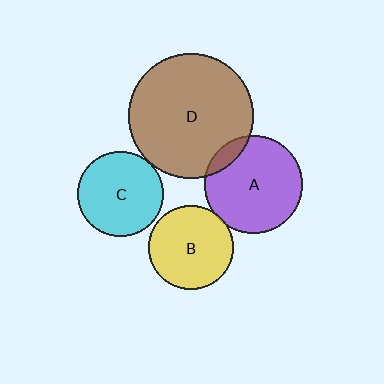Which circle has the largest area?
Circle D (brown).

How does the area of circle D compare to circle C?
Approximately 2.1 times.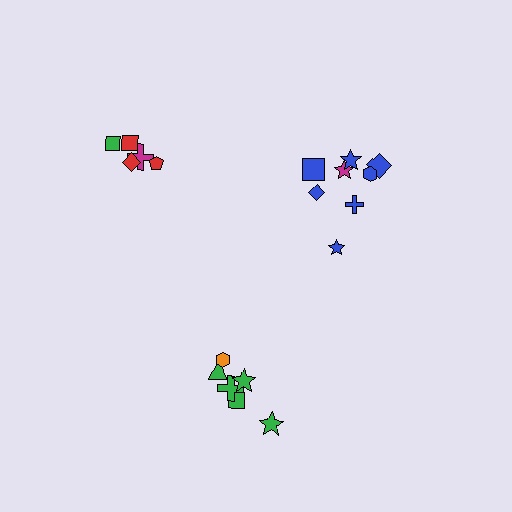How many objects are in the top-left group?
There are 5 objects.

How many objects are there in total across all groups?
There are 19 objects.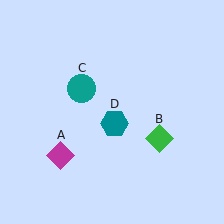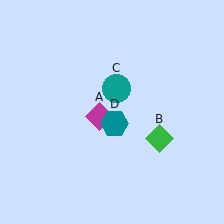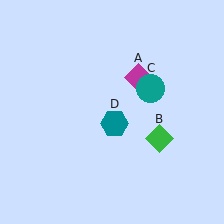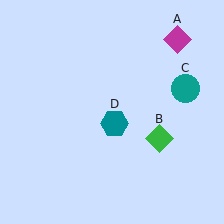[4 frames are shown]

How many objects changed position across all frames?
2 objects changed position: magenta diamond (object A), teal circle (object C).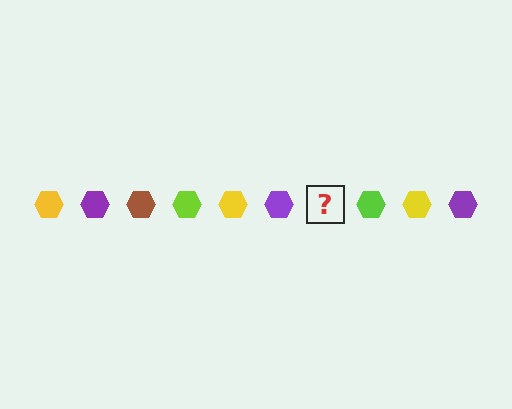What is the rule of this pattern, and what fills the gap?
The rule is that the pattern cycles through yellow, purple, brown, lime hexagons. The gap should be filled with a brown hexagon.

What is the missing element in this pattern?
The missing element is a brown hexagon.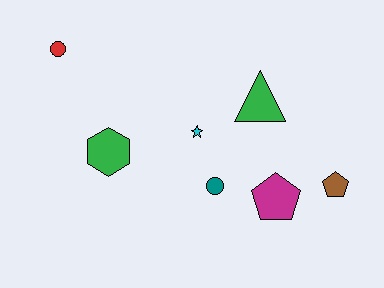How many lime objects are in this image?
There are no lime objects.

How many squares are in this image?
There are no squares.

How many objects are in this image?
There are 7 objects.